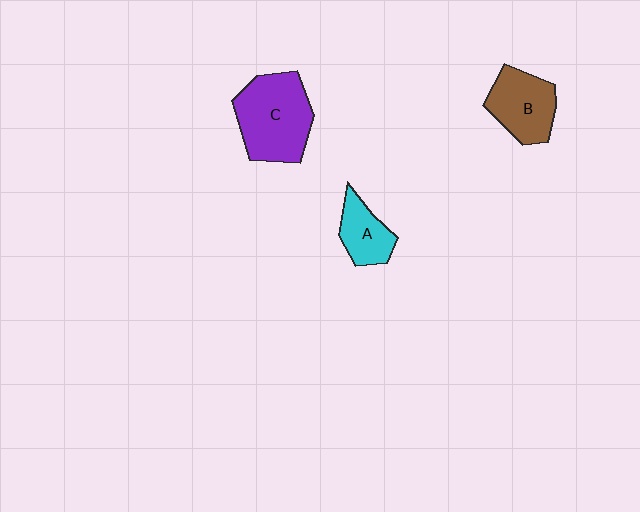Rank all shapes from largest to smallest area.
From largest to smallest: C (purple), B (brown), A (cyan).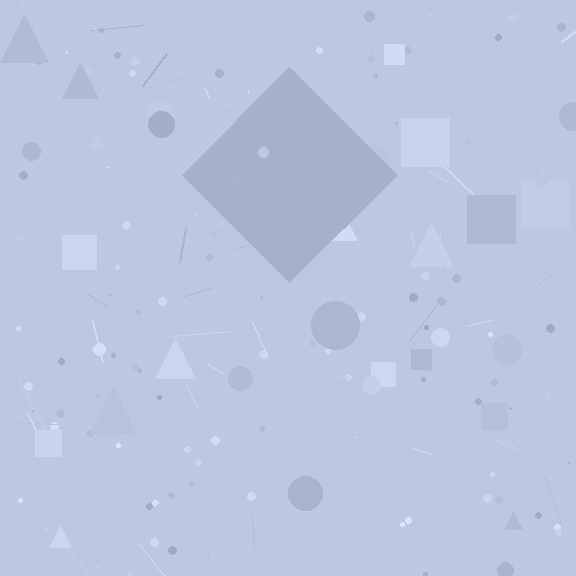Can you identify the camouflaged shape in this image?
The camouflaged shape is a diamond.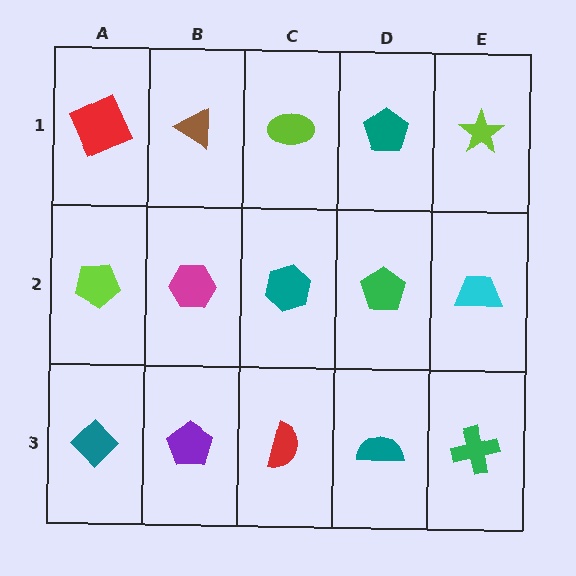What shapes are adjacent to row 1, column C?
A teal hexagon (row 2, column C), a brown triangle (row 1, column B), a teal pentagon (row 1, column D).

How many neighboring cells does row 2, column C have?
4.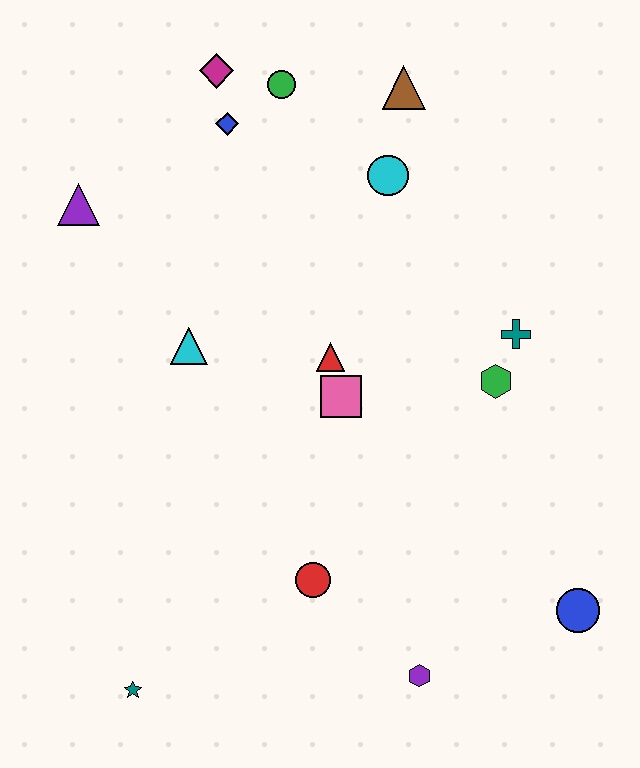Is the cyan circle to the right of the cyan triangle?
Yes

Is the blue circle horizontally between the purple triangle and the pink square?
No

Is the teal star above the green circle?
No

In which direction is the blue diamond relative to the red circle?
The blue diamond is above the red circle.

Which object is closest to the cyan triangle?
The red triangle is closest to the cyan triangle.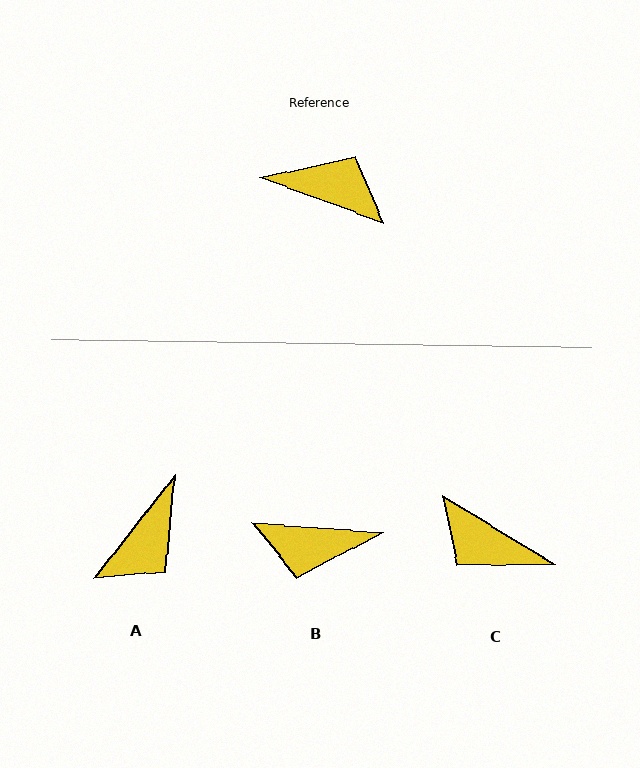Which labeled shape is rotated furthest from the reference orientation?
C, about 169 degrees away.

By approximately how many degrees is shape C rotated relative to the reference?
Approximately 169 degrees counter-clockwise.